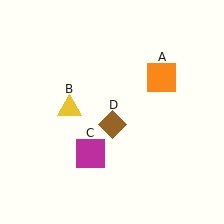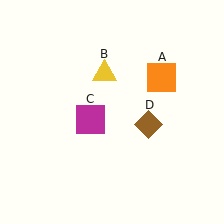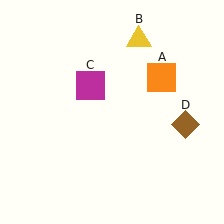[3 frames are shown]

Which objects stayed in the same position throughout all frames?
Orange square (object A) remained stationary.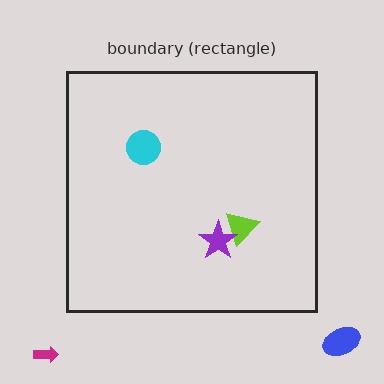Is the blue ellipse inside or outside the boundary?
Outside.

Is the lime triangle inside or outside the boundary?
Inside.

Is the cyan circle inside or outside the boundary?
Inside.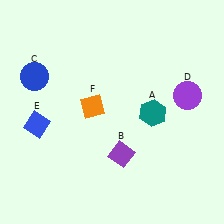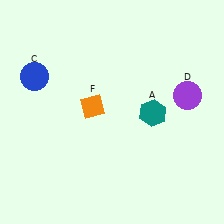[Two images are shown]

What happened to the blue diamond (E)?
The blue diamond (E) was removed in Image 2. It was in the bottom-left area of Image 1.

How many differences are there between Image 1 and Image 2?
There are 2 differences between the two images.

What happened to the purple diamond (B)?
The purple diamond (B) was removed in Image 2. It was in the bottom-right area of Image 1.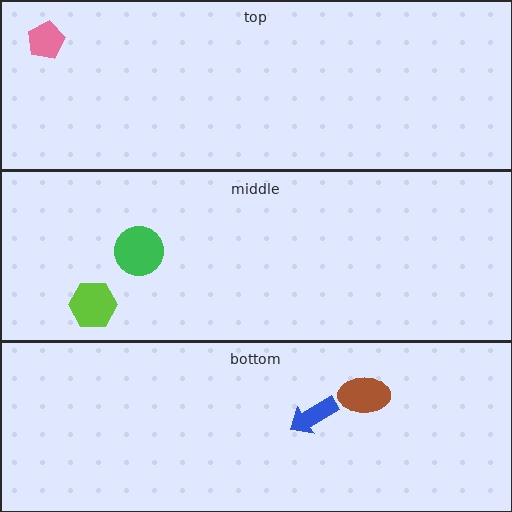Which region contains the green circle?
The middle region.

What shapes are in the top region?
The pink pentagon.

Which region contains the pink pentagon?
The top region.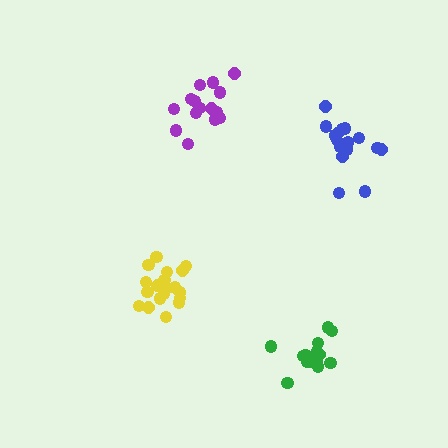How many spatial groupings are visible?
There are 4 spatial groupings.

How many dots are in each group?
Group 1: 16 dots, Group 2: 15 dots, Group 3: 16 dots, Group 4: 19 dots (66 total).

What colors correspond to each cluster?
The clusters are colored: blue, green, purple, yellow.